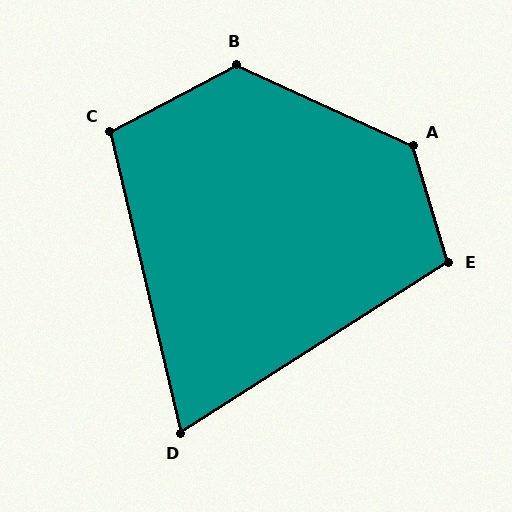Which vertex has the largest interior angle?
A, at approximately 131 degrees.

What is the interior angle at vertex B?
Approximately 128 degrees (obtuse).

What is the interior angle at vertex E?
Approximately 106 degrees (obtuse).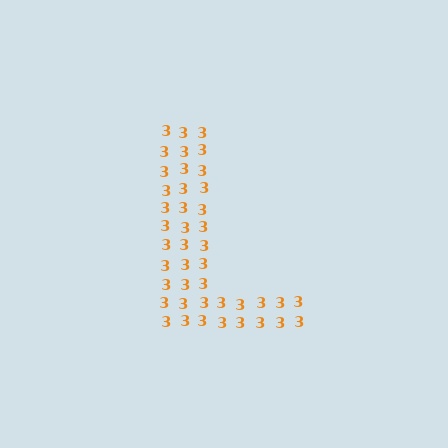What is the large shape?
The large shape is the letter L.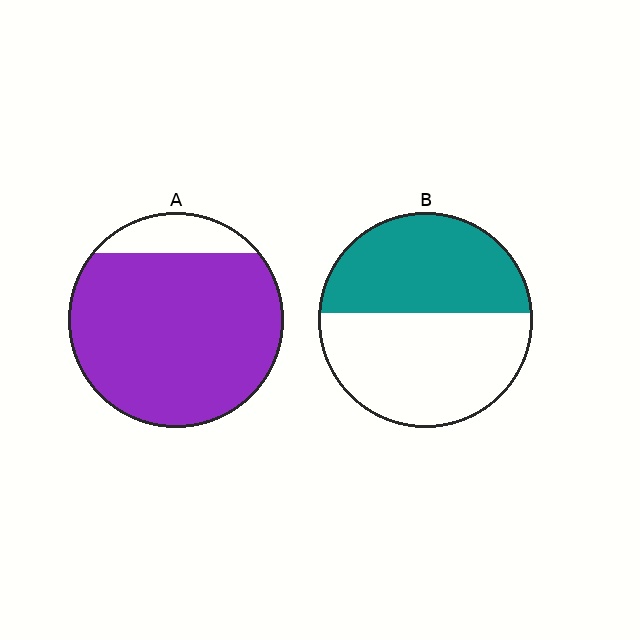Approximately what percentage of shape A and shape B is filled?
A is approximately 85% and B is approximately 45%.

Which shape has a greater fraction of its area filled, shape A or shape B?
Shape A.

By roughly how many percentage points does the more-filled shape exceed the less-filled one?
By roughly 40 percentage points (A over B).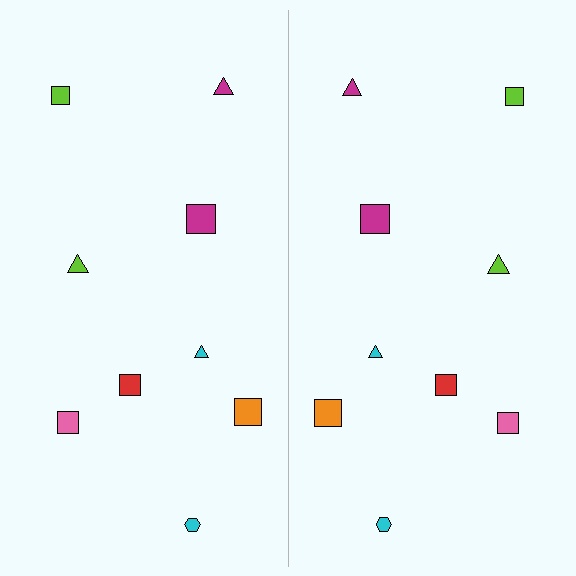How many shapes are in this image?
There are 18 shapes in this image.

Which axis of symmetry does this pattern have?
The pattern has a vertical axis of symmetry running through the center of the image.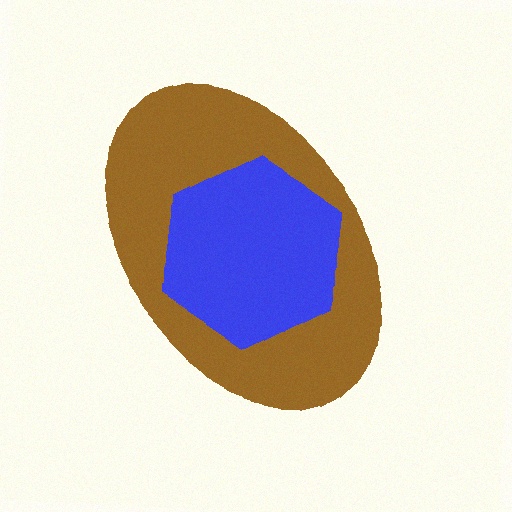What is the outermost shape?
The brown ellipse.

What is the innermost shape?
The blue hexagon.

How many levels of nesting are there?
2.